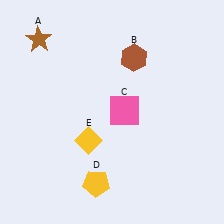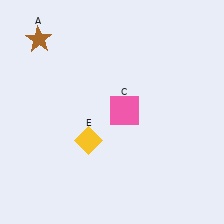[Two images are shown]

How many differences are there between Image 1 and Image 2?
There are 2 differences between the two images.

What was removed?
The yellow pentagon (D), the brown hexagon (B) were removed in Image 2.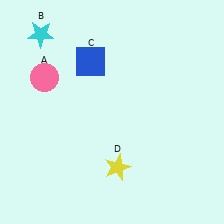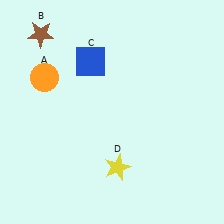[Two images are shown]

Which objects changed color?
A changed from pink to orange. B changed from cyan to brown.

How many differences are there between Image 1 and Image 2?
There are 2 differences between the two images.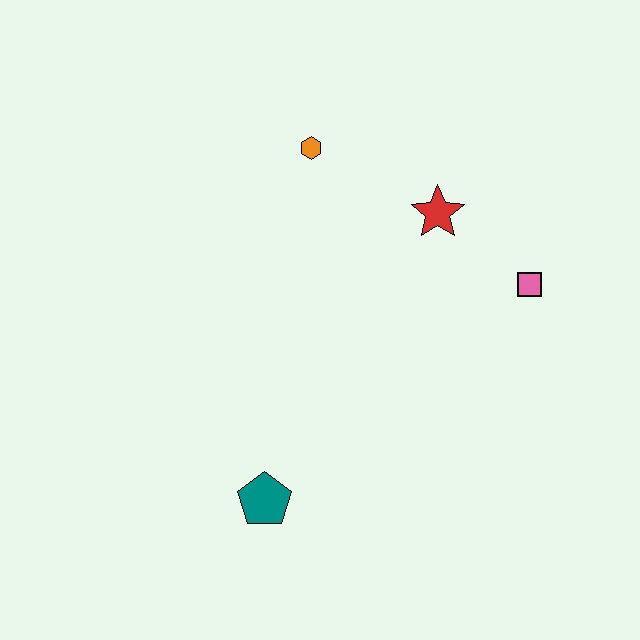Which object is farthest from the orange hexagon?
The teal pentagon is farthest from the orange hexagon.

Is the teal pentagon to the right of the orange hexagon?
No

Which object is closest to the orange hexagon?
The red star is closest to the orange hexagon.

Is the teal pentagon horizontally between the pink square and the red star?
No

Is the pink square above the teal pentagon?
Yes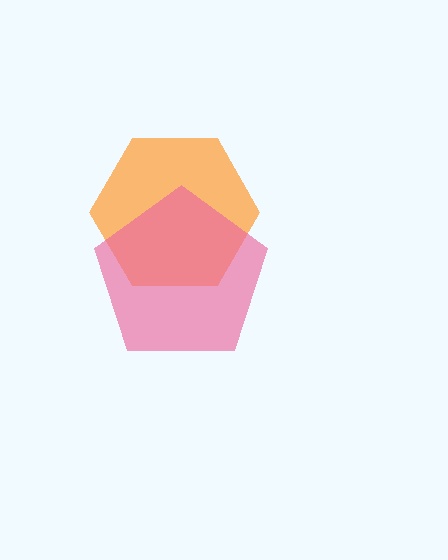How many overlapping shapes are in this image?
There are 2 overlapping shapes in the image.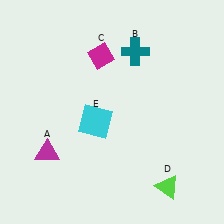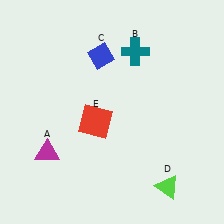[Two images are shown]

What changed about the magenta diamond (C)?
In Image 1, C is magenta. In Image 2, it changed to blue.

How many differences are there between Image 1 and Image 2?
There are 2 differences between the two images.